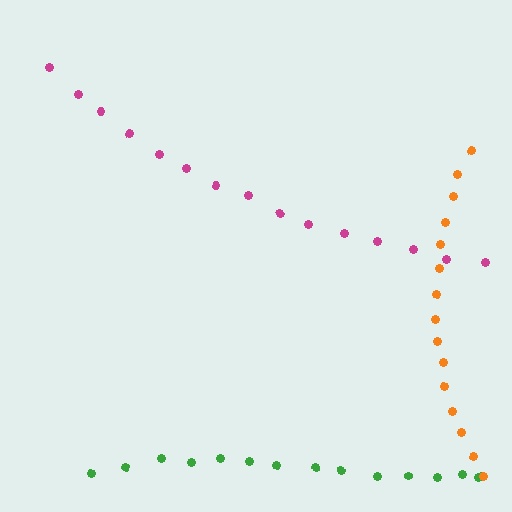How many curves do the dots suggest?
There are 3 distinct paths.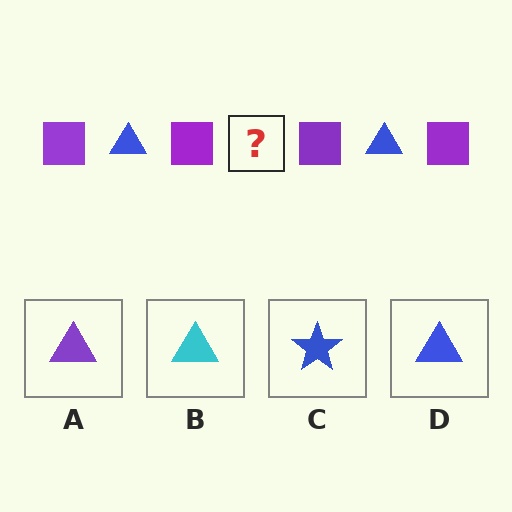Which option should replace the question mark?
Option D.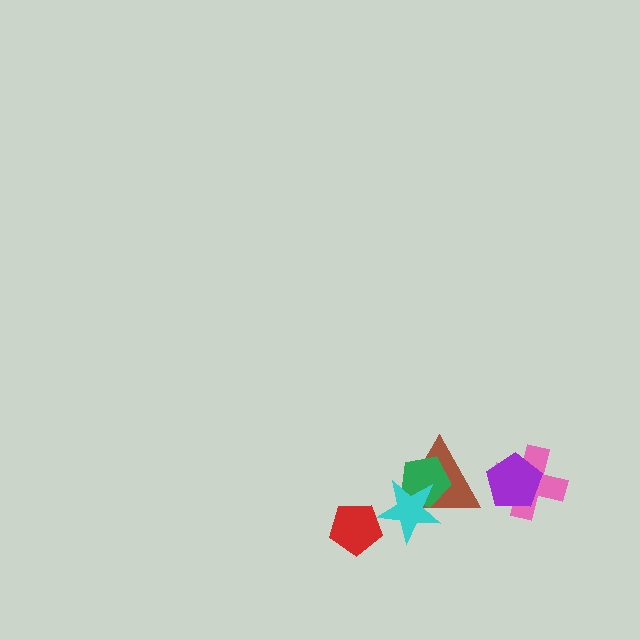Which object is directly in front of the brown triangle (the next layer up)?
The green pentagon is directly in front of the brown triangle.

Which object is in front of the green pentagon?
The cyan star is in front of the green pentagon.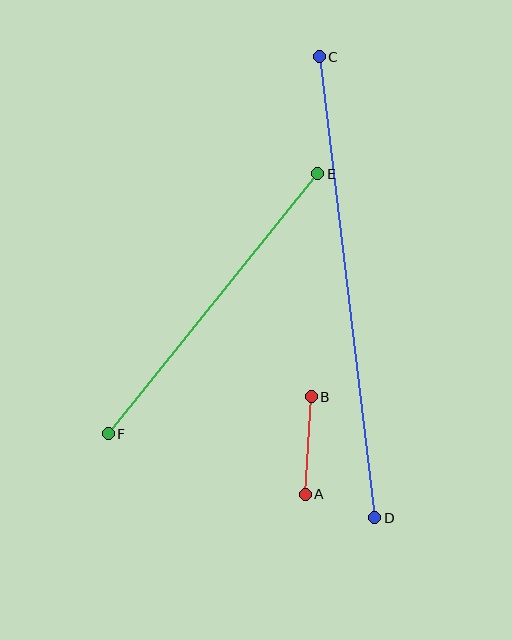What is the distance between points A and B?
The distance is approximately 98 pixels.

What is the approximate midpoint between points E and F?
The midpoint is at approximately (213, 304) pixels.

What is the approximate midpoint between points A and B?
The midpoint is at approximately (308, 446) pixels.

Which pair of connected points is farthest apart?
Points C and D are farthest apart.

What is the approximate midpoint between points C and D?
The midpoint is at approximately (347, 287) pixels.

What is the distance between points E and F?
The distance is approximately 334 pixels.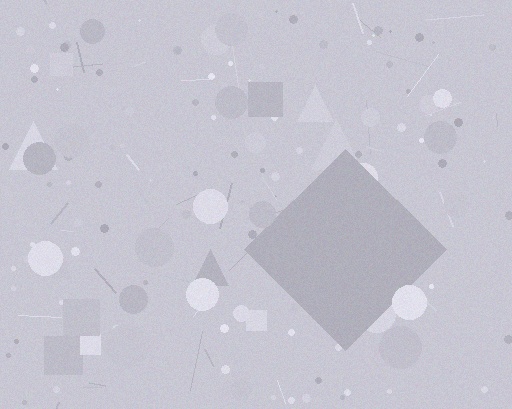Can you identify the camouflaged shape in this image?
The camouflaged shape is a diamond.